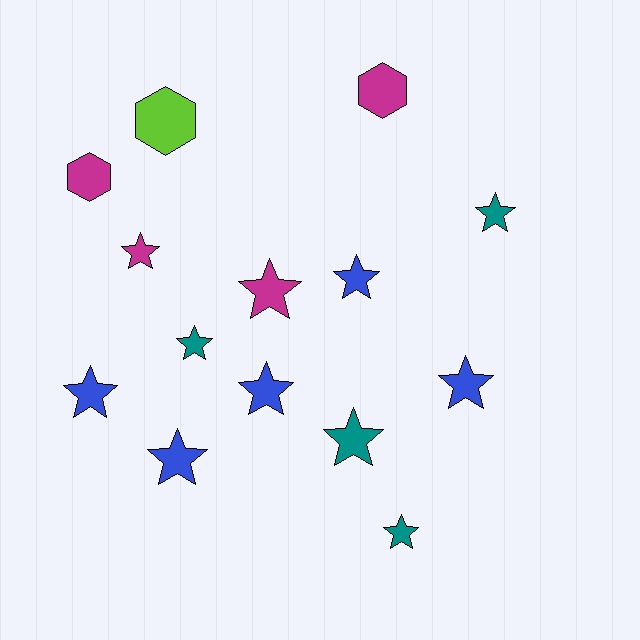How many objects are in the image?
There are 14 objects.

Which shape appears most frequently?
Star, with 11 objects.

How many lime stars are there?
There are no lime stars.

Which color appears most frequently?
Blue, with 5 objects.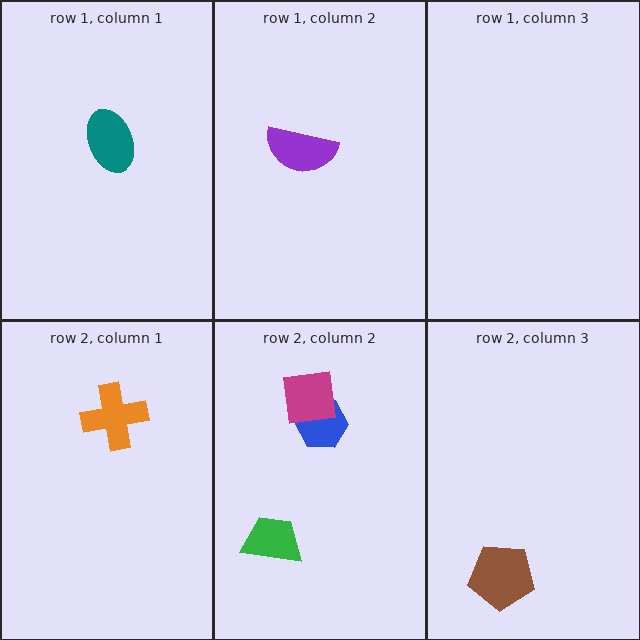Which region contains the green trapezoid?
The row 2, column 2 region.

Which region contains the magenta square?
The row 2, column 2 region.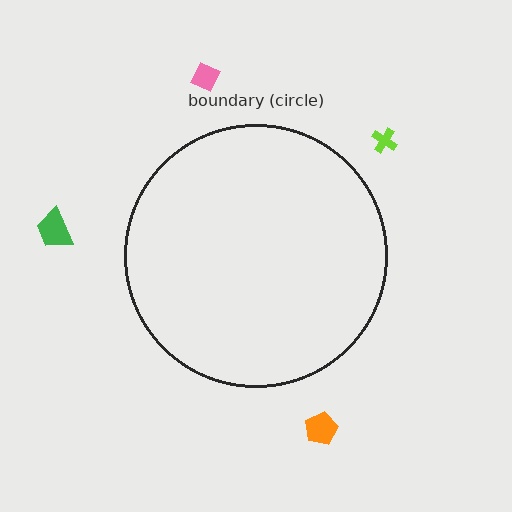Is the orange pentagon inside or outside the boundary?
Outside.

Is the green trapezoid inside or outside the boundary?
Outside.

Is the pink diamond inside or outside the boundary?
Outside.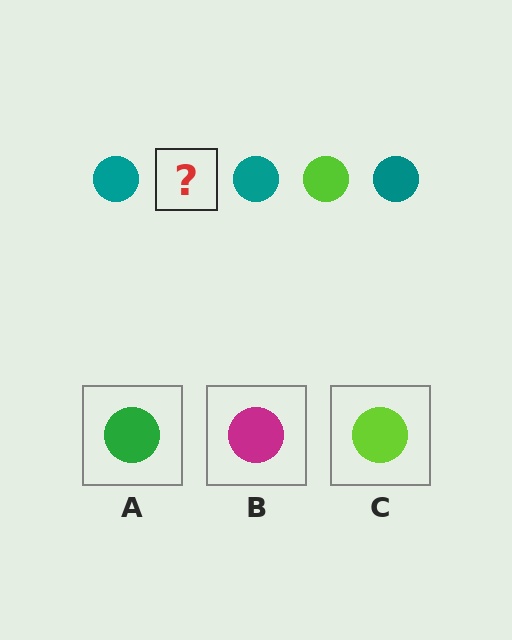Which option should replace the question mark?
Option C.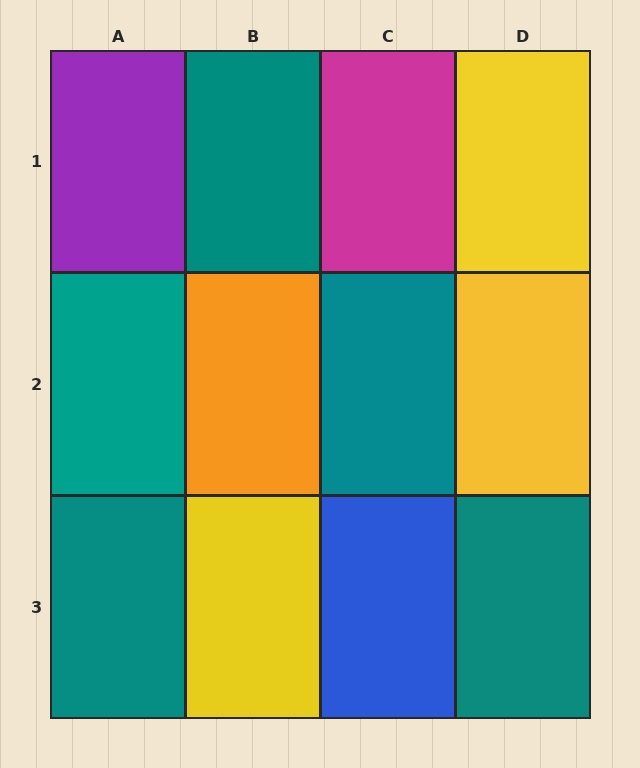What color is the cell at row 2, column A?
Teal.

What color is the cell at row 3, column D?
Teal.